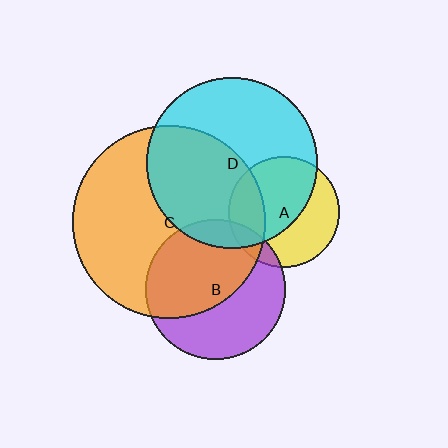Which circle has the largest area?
Circle C (orange).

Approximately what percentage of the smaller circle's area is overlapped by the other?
Approximately 10%.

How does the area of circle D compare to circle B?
Approximately 1.5 times.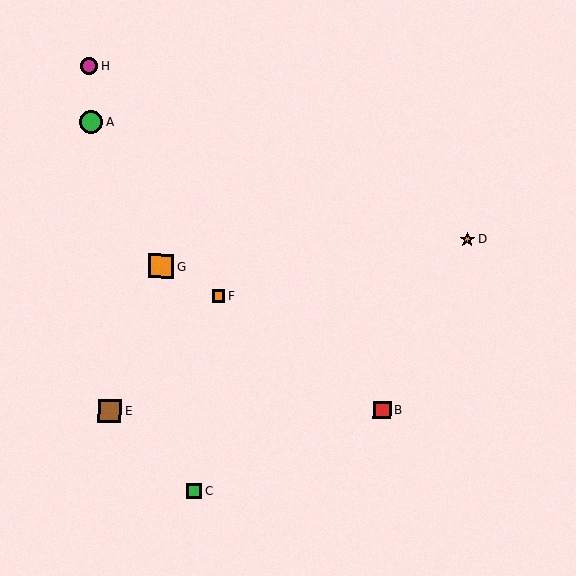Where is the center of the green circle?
The center of the green circle is at (91, 122).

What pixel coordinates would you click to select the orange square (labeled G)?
Click at (162, 266) to select the orange square G.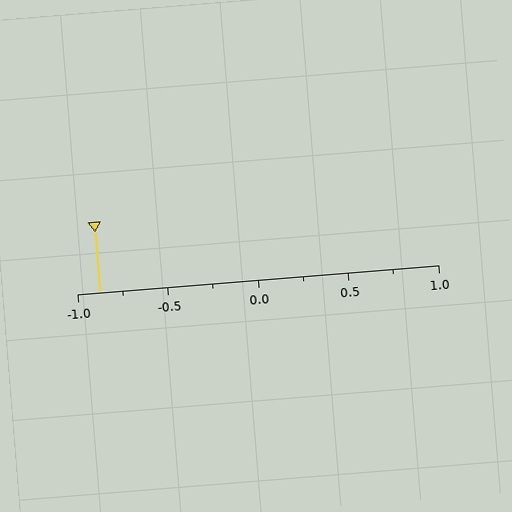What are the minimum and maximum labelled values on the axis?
The axis runs from -1.0 to 1.0.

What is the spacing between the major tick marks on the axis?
The major ticks are spaced 0.5 apart.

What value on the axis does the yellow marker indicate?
The marker indicates approximately -0.88.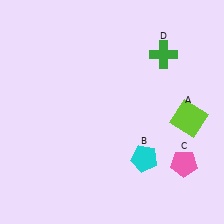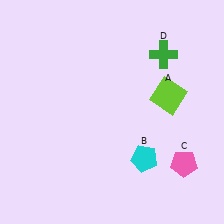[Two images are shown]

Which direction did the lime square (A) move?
The lime square (A) moved up.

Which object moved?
The lime square (A) moved up.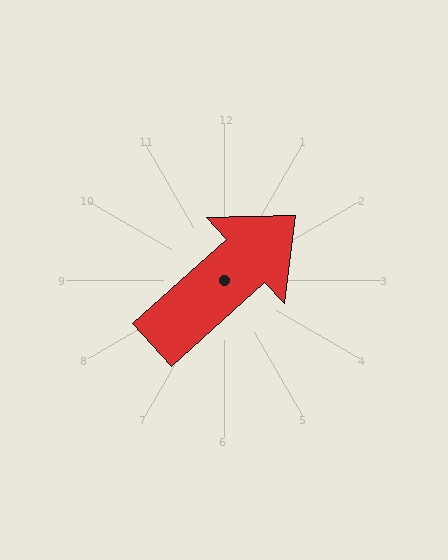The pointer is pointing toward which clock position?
Roughly 2 o'clock.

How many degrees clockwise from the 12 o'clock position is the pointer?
Approximately 48 degrees.